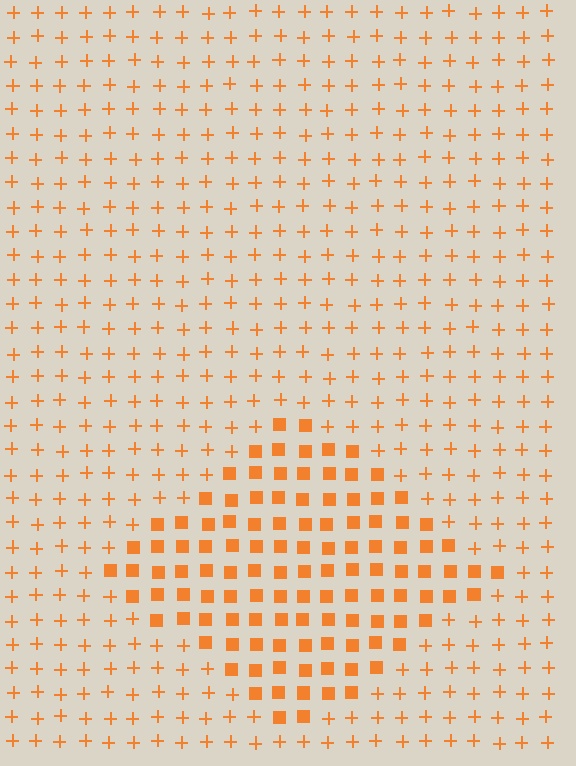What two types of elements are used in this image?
The image uses squares inside the diamond region and plus signs outside it.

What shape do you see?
I see a diamond.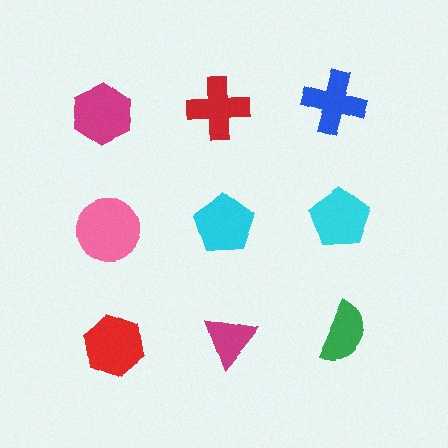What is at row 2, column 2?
A cyan pentagon.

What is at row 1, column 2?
A red cross.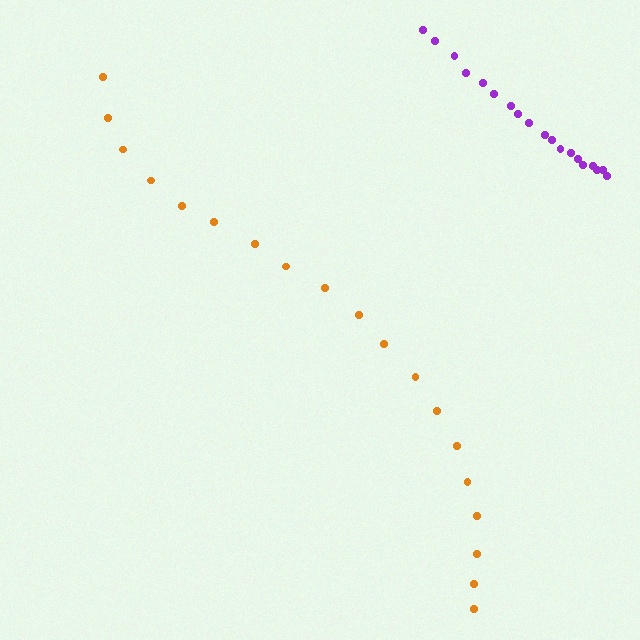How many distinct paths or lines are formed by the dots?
There are 2 distinct paths.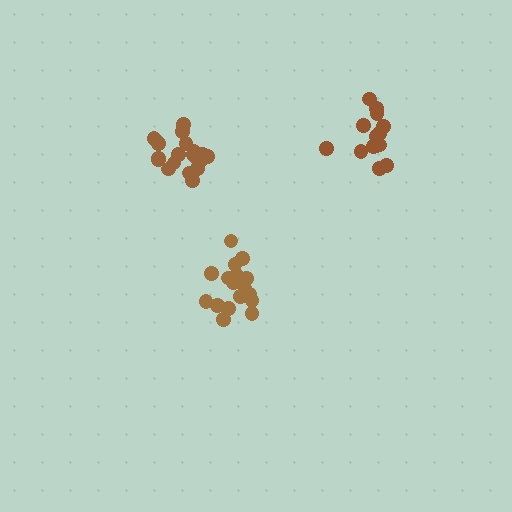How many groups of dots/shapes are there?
There are 3 groups.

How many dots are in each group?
Group 1: 20 dots, Group 2: 14 dots, Group 3: 19 dots (53 total).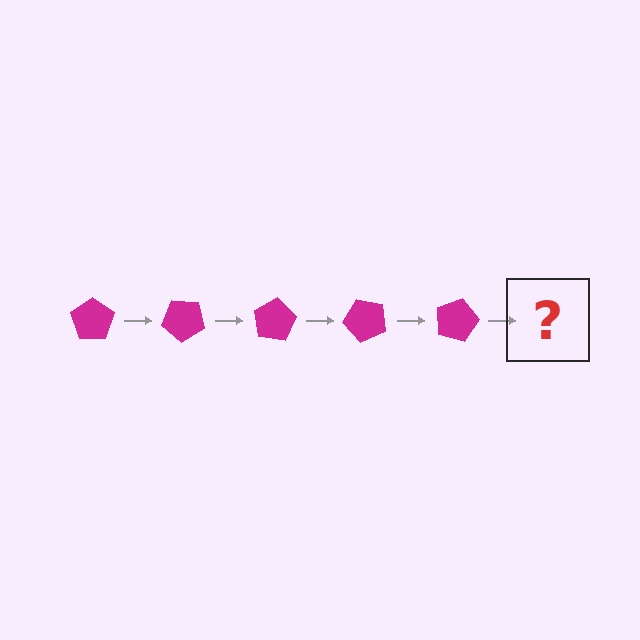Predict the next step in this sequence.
The next step is a magenta pentagon rotated 200 degrees.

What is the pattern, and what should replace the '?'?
The pattern is that the pentagon rotates 40 degrees each step. The '?' should be a magenta pentagon rotated 200 degrees.